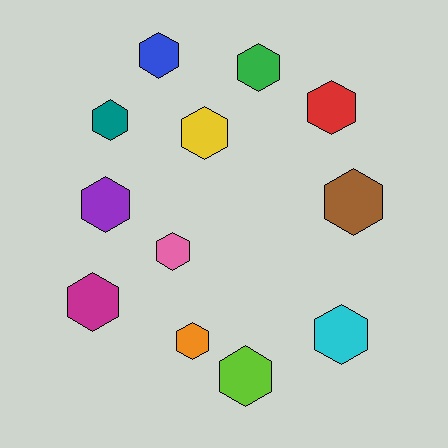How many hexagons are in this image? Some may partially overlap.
There are 12 hexagons.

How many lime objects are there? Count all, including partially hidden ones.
There is 1 lime object.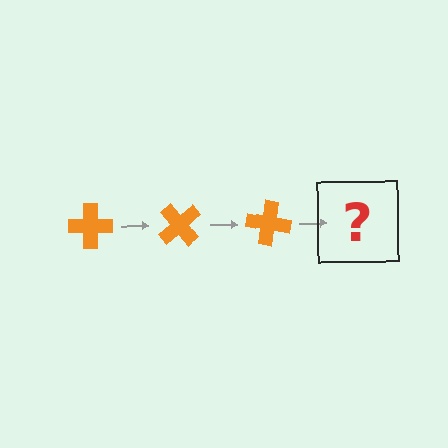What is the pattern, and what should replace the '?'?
The pattern is that the cross rotates 50 degrees each step. The '?' should be an orange cross rotated 150 degrees.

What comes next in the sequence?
The next element should be an orange cross rotated 150 degrees.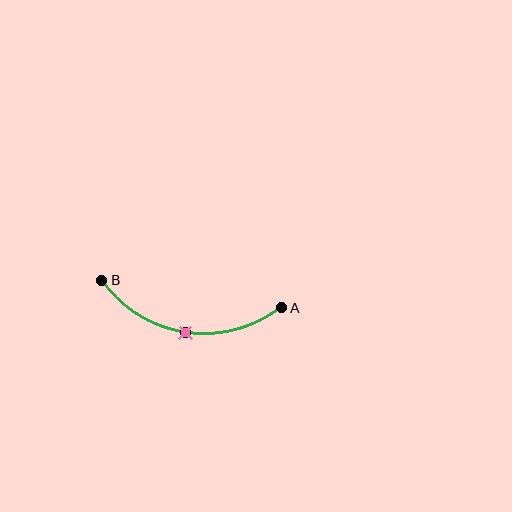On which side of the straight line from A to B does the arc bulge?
The arc bulges below the straight line connecting A and B.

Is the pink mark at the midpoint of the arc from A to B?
Yes. The pink mark lies on the arc at equal arc-length from both A and B — it is the arc midpoint.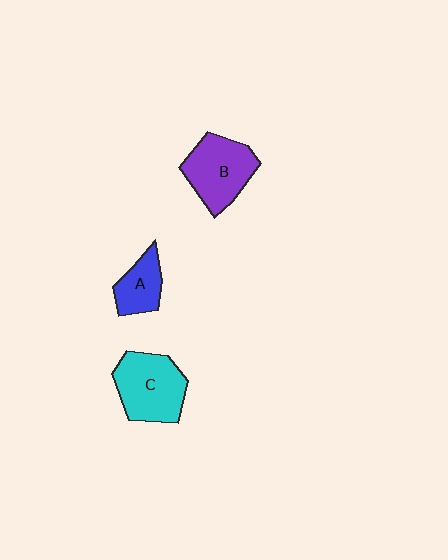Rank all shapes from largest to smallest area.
From largest to smallest: C (cyan), B (purple), A (blue).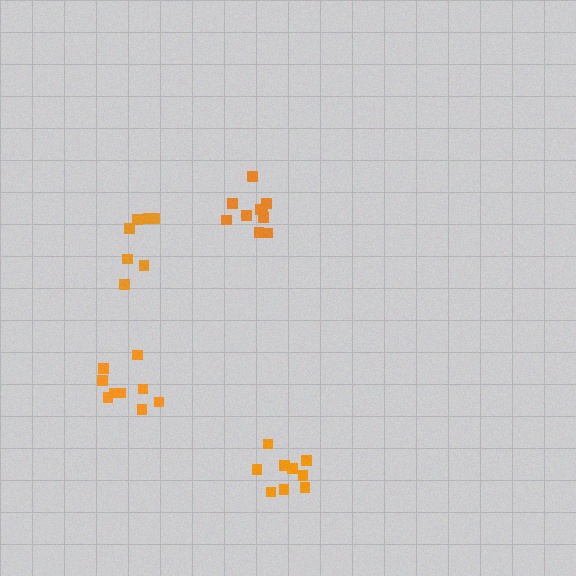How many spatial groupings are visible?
There are 4 spatial groupings.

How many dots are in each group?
Group 1: 7 dots, Group 2: 9 dots, Group 3: 11 dots, Group 4: 9 dots (36 total).